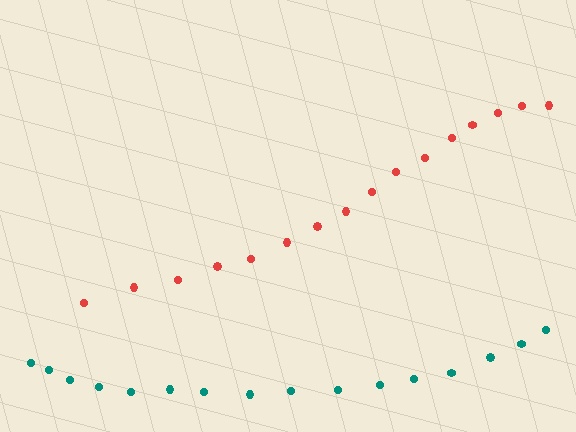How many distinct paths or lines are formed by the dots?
There are 2 distinct paths.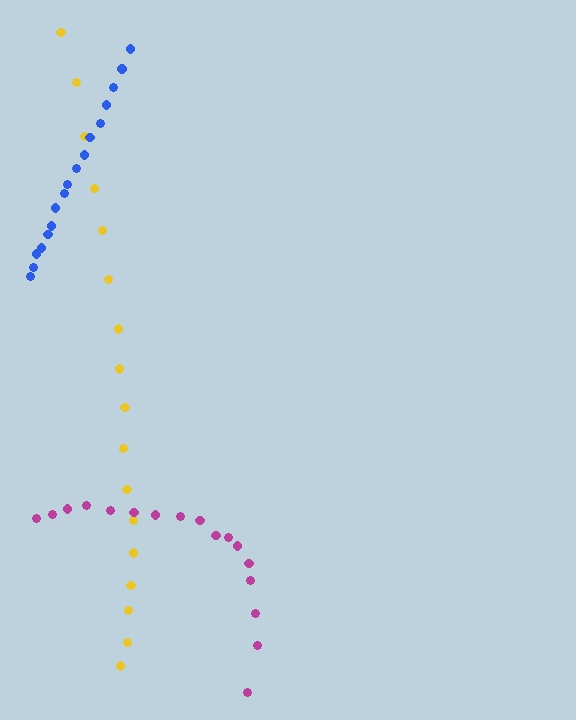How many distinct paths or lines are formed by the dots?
There are 3 distinct paths.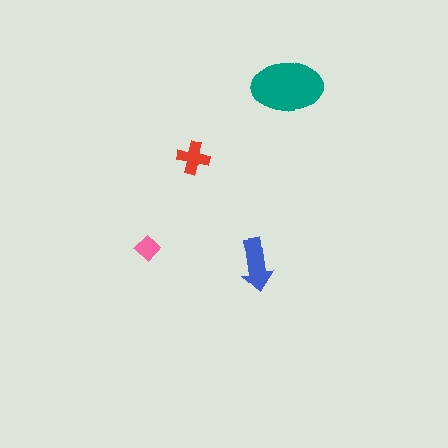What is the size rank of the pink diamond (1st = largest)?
4th.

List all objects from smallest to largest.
The pink diamond, the red cross, the blue arrow, the teal ellipse.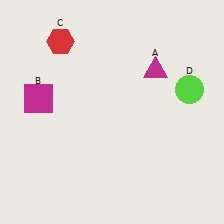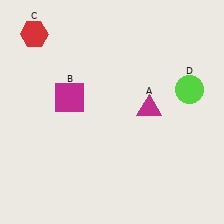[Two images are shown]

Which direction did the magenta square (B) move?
The magenta square (B) moved right.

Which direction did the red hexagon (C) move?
The red hexagon (C) moved left.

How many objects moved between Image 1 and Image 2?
3 objects moved between the two images.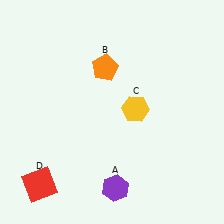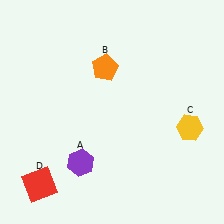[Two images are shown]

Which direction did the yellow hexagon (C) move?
The yellow hexagon (C) moved right.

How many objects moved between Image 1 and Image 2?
2 objects moved between the two images.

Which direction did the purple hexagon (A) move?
The purple hexagon (A) moved left.